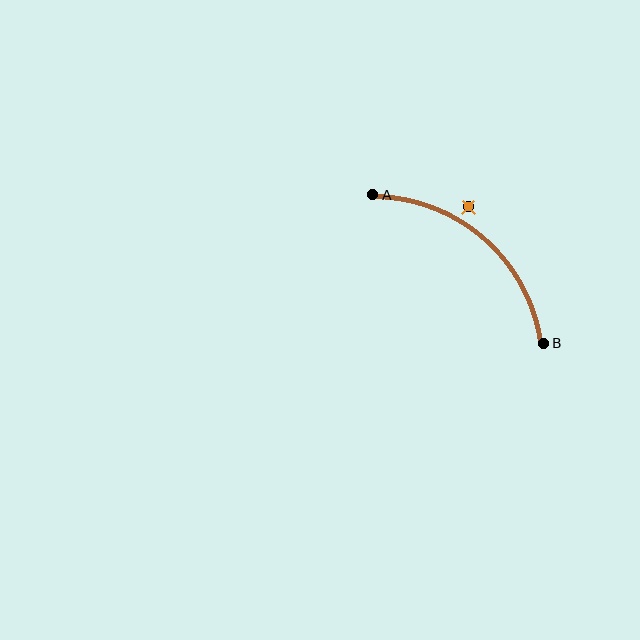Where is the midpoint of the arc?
The arc midpoint is the point on the curve farthest from the straight line joining A and B. It sits above and to the right of that line.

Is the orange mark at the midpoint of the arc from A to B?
No — the orange mark does not lie on the arc at all. It sits slightly outside the curve.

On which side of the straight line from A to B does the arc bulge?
The arc bulges above and to the right of the straight line connecting A and B.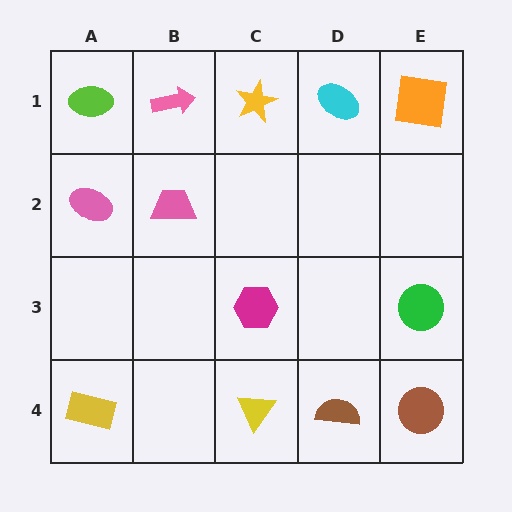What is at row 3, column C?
A magenta hexagon.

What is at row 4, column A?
A yellow rectangle.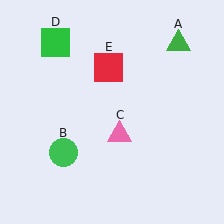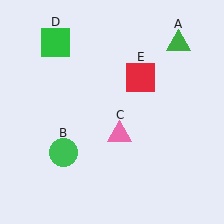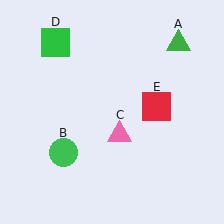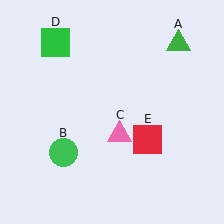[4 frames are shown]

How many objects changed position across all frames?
1 object changed position: red square (object E).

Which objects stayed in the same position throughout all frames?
Green triangle (object A) and green circle (object B) and pink triangle (object C) and green square (object D) remained stationary.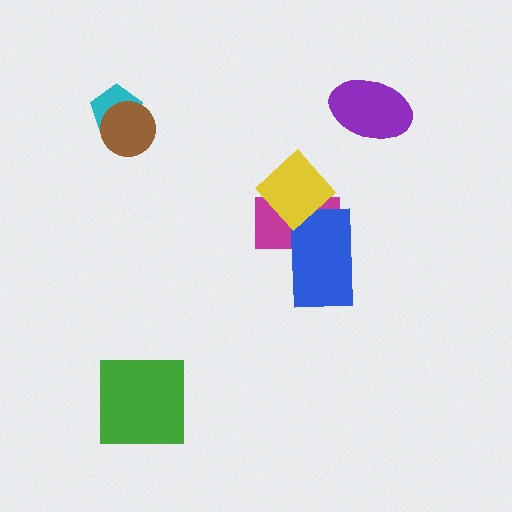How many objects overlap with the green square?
0 objects overlap with the green square.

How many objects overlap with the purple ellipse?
0 objects overlap with the purple ellipse.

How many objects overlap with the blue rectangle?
2 objects overlap with the blue rectangle.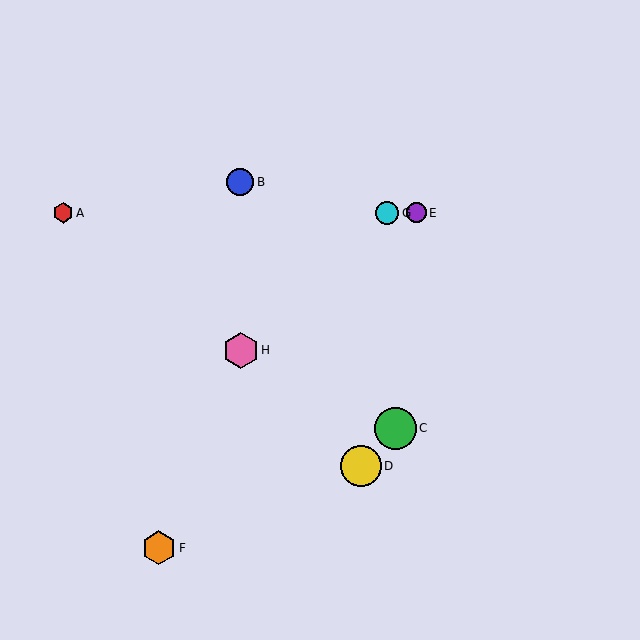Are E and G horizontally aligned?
Yes, both are at y≈213.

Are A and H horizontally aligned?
No, A is at y≈213 and H is at y≈350.